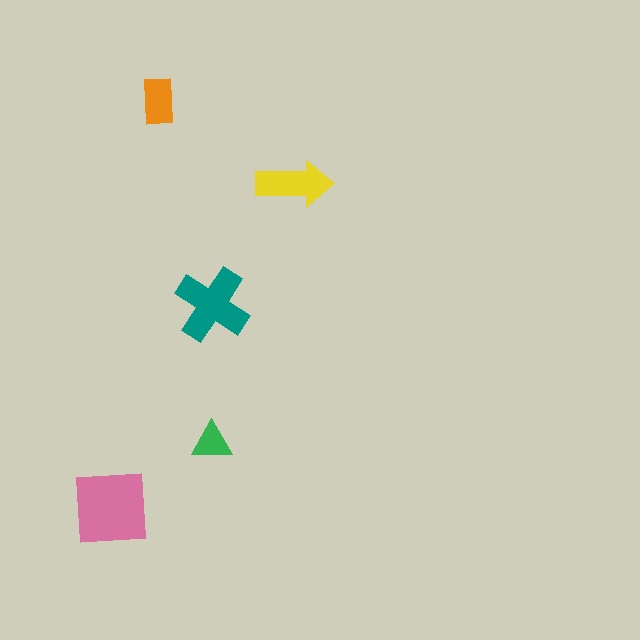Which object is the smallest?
The green triangle.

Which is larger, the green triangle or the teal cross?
The teal cross.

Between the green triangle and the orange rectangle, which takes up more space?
The orange rectangle.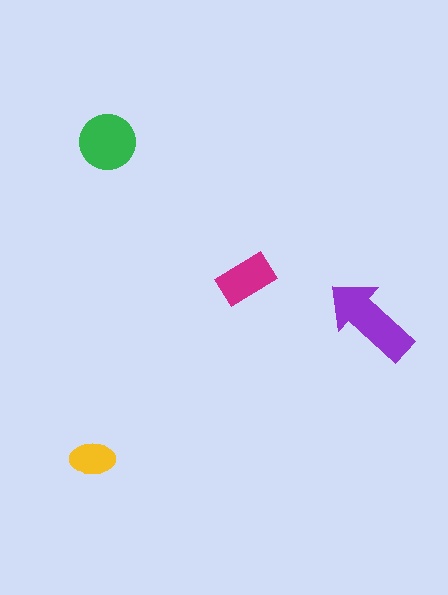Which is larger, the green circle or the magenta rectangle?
The green circle.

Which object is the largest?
The purple arrow.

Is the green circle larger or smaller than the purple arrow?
Smaller.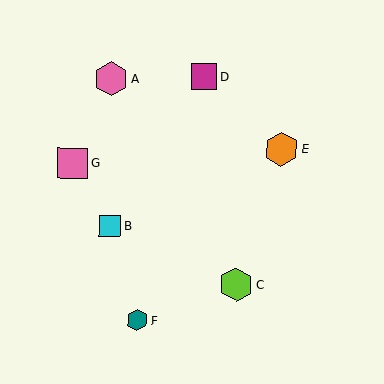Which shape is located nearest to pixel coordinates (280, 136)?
The orange hexagon (labeled E) at (281, 149) is nearest to that location.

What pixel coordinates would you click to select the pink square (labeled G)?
Click at (73, 163) to select the pink square G.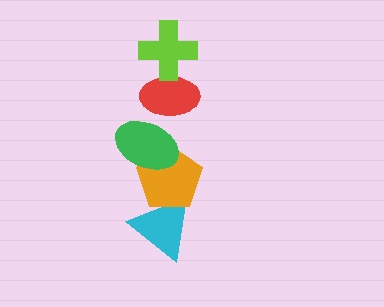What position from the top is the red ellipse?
The red ellipse is 2nd from the top.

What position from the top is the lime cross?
The lime cross is 1st from the top.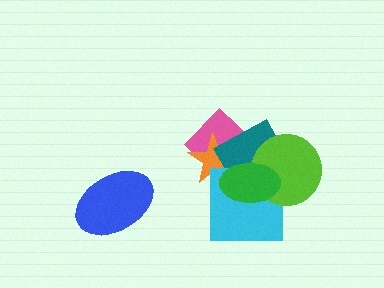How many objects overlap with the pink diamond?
3 objects overlap with the pink diamond.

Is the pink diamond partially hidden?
Yes, it is partially covered by another shape.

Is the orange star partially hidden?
Yes, it is partially covered by another shape.